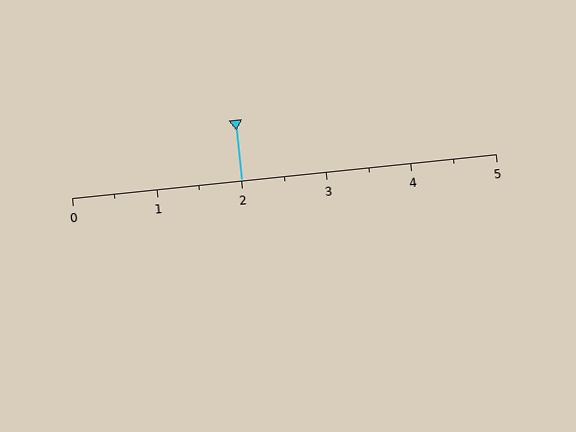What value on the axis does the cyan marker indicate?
The marker indicates approximately 2.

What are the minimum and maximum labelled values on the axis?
The axis runs from 0 to 5.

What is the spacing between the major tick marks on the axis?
The major ticks are spaced 1 apart.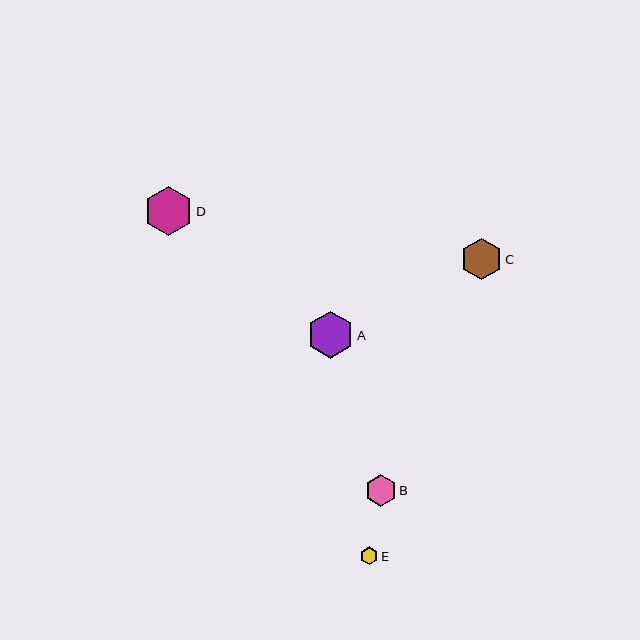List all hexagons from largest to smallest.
From largest to smallest: D, A, C, B, E.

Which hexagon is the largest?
Hexagon D is the largest with a size of approximately 49 pixels.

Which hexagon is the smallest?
Hexagon E is the smallest with a size of approximately 18 pixels.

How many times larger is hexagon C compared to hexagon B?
Hexagon C is approximately 1.3 times the size of hexagon B.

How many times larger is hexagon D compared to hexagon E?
Hexagon D is approximately 2.7 times the size of hexagon E.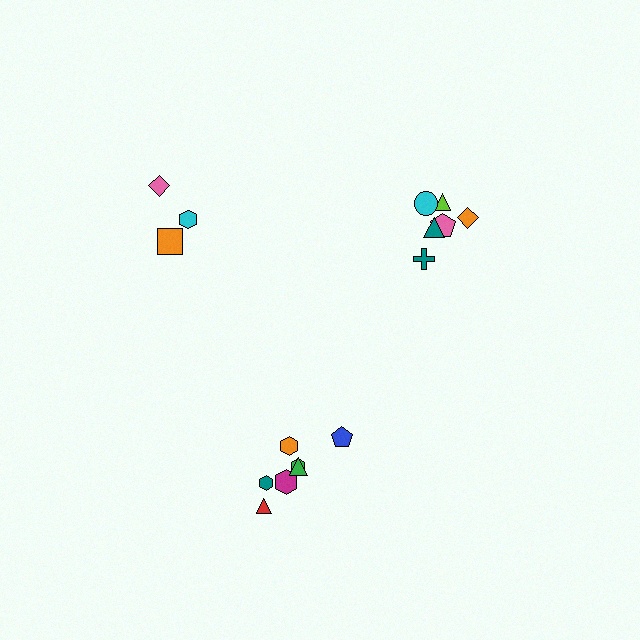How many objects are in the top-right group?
There are 6 objects.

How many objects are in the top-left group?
There are 3 objects.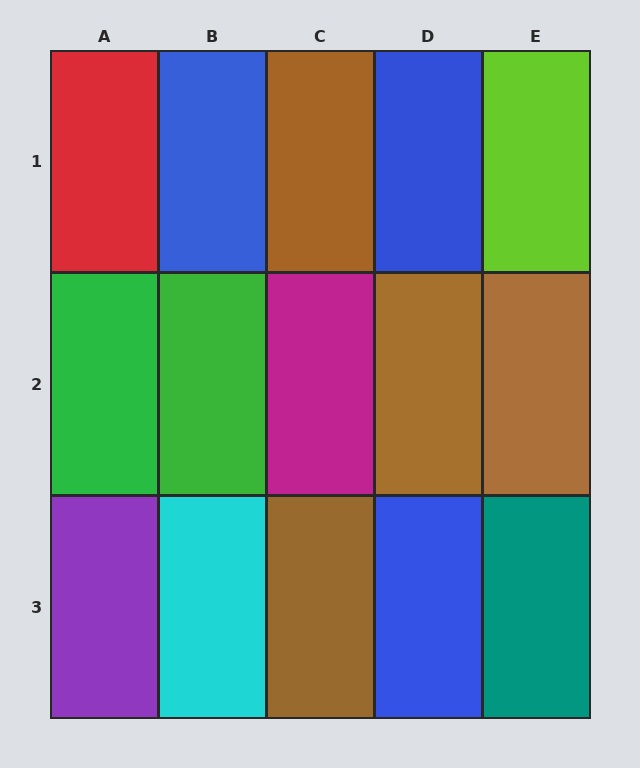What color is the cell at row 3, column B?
Cyan.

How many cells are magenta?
1 cell is magenta.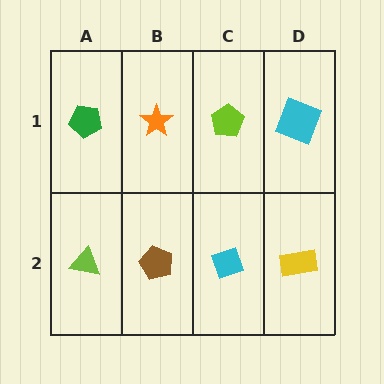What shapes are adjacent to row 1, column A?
A lime triangle (row 2, column A), an orange star (row 1, column B).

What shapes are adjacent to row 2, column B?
An orange star (row 1, column B), a lime triangle (row 2, column A), a cyan diamond (row 2, column C).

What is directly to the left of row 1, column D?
A lime pentagon.